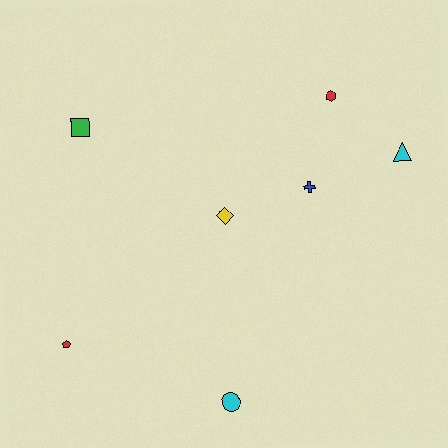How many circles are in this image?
There is 1 circle.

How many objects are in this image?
There are 7 objects.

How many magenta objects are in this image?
There are no magenta objects.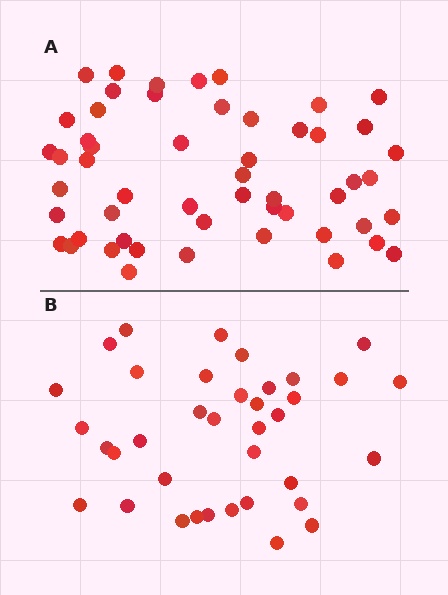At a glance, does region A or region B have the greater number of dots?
Region A (the top region) has more dots.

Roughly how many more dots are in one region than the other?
Region A has approximately 15 more dots than region B.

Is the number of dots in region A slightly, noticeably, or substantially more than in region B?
Region A has noticeably more, but not dramatically so. The ratio is roughly 1.4 to 1.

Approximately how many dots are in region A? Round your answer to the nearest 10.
About 50 dots. (The exact count is 53, which rounds to 50.)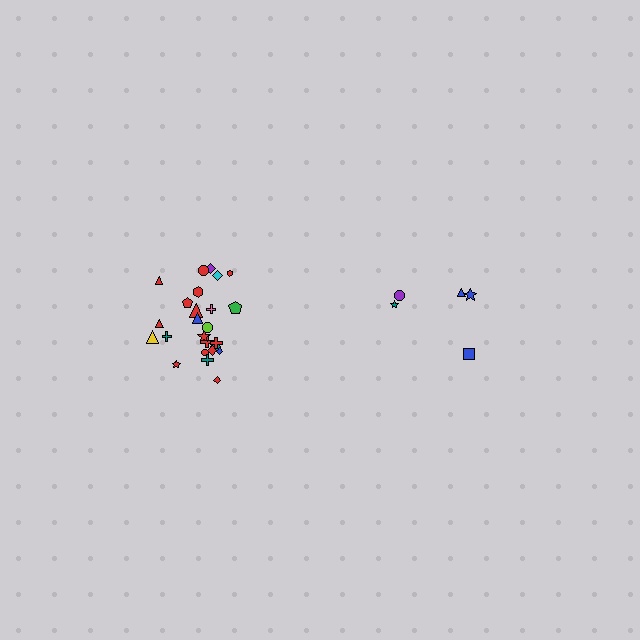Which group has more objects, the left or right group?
The left group.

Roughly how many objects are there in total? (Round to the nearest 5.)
Roughly 30 objects in total.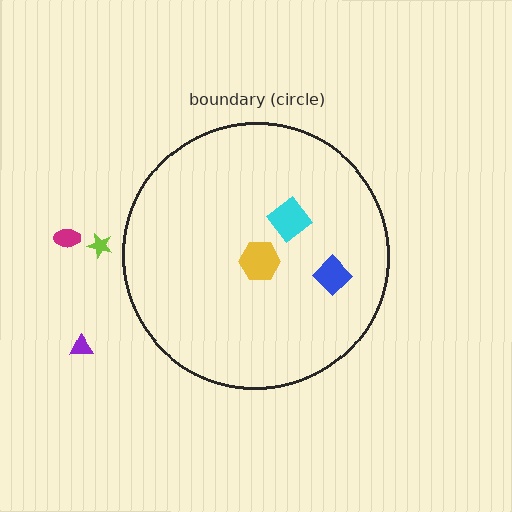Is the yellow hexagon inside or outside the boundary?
Inside.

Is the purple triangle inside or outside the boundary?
Outside.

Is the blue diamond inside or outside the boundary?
Inside.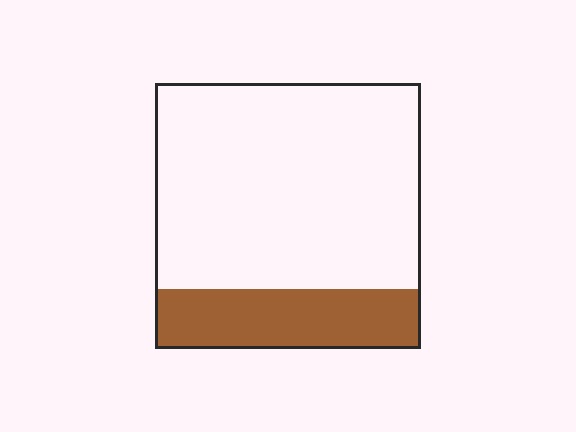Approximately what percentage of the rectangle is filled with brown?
Approximately 25%.